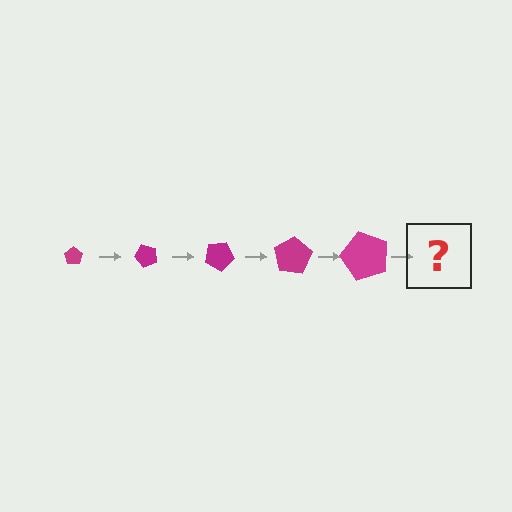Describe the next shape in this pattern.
It should be a pentagon, larger than the previous one and rotated 250 degrees from the start.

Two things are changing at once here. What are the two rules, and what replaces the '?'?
The two rules are that the pentagon grows larger each step and it rotates 50 degrees each step. The '?' should be a pentagon, larger than the previous one and rotated 250 degrees from the start.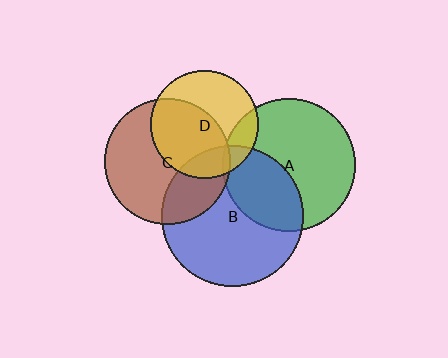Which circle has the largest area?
Circle B (blue).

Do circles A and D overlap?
Yes.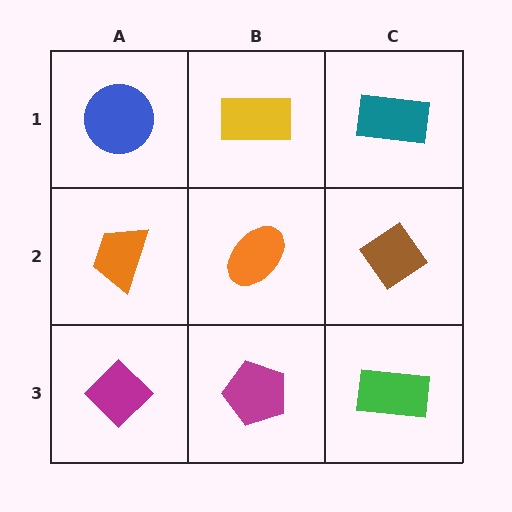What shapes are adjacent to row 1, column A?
An orange trapezoid (row 2, column A), a yellow rectangle (row 1, column B).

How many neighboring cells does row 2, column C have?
3.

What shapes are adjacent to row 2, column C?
A teal rectangle (row 1, column C), a green rectangle (row 3, column C), an orange ellipse (row 2, column B).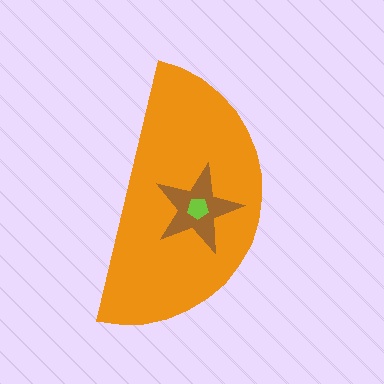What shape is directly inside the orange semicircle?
The brown star.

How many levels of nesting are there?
3.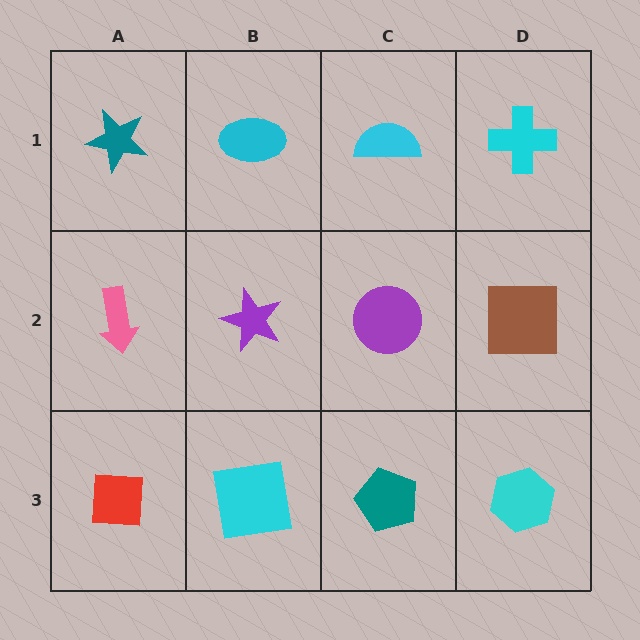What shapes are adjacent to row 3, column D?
A brown square (row 2, column D), a teal pentagon (row 3, column C).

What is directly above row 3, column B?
A purple star.